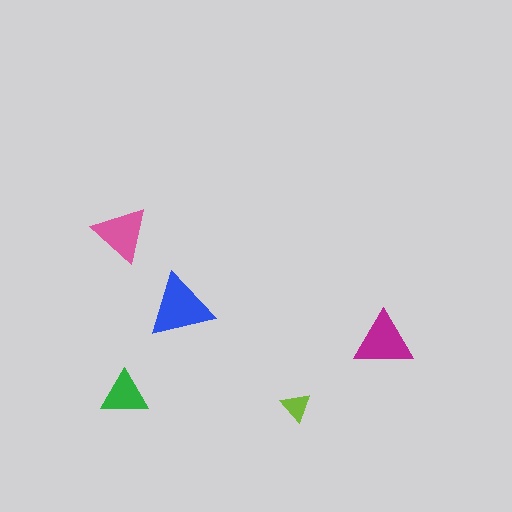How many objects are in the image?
There are 5 objects in the image.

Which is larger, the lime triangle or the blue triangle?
The blue one.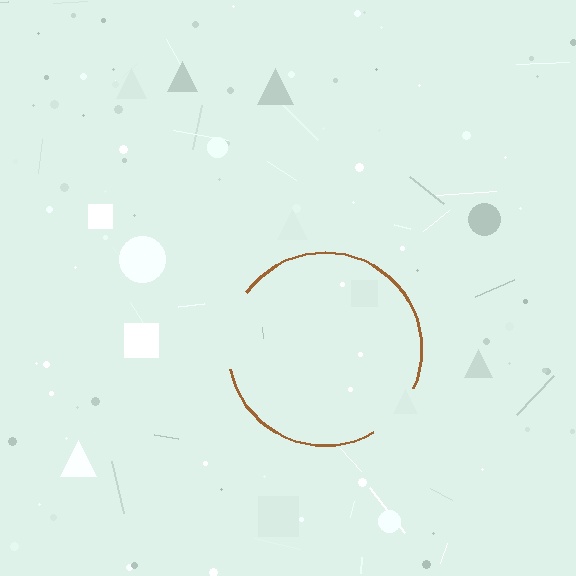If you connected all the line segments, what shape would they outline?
They would outline a circle.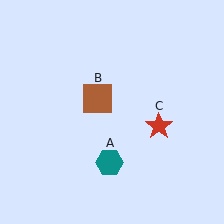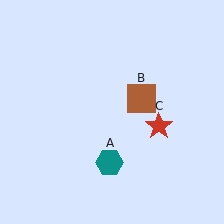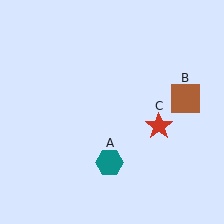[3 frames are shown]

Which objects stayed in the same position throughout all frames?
Teal hexagon (object A) and red star (object C) remained stationary.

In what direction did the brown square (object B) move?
The brown square (object B) moved right.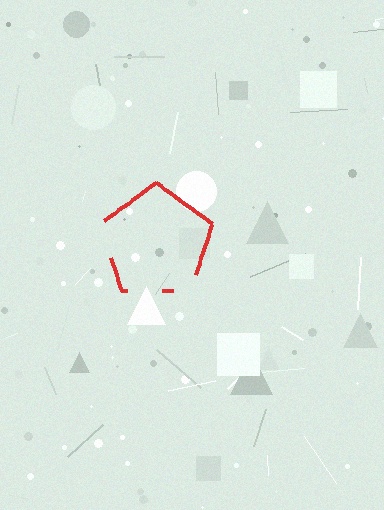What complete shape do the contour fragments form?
The contour fragments form a pentagon.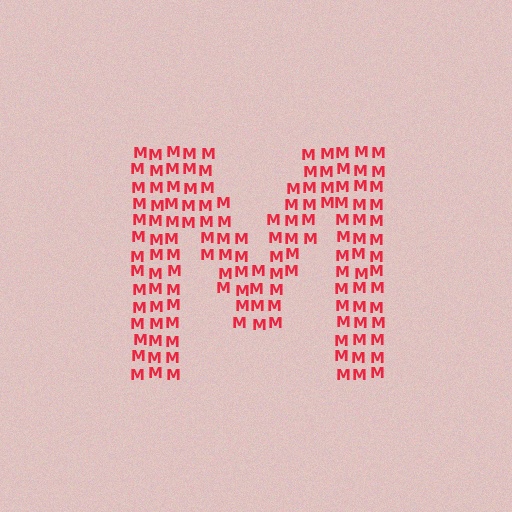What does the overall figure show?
The overall figure shows the letter M.